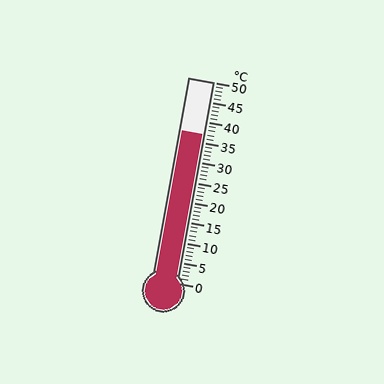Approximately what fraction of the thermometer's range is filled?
The thermometer is filled to approximately 75% of its range.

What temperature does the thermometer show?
The thermometer shows approximately 37°C.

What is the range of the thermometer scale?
The thermometer scale ranges from 0°C to 50°C.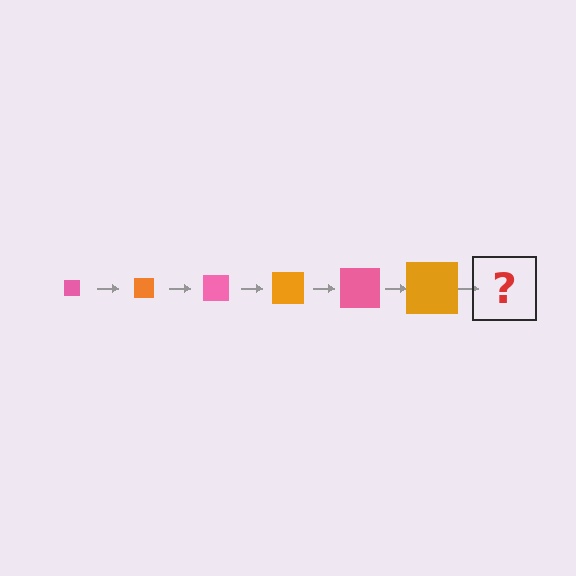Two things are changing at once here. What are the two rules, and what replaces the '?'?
The two rules are that the square grows larger each step and the color cycles through pink and orange. The '?' should be a pink square, larger than the previous one.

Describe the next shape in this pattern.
It should be a pink square, larger than the previous one.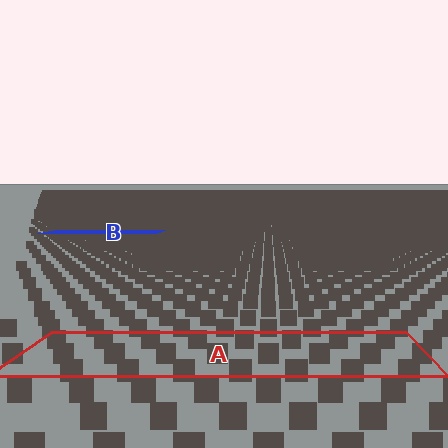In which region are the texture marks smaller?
The texture marks are smaller in region B, because it is farther away.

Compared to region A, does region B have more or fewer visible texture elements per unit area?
Region B has more texture elements per unit area — they are packed more densely because it is farther away.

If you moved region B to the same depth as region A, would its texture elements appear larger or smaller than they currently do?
They would appear larger. At a closer depth, the same texture elements are projected at a bigger on-screen size.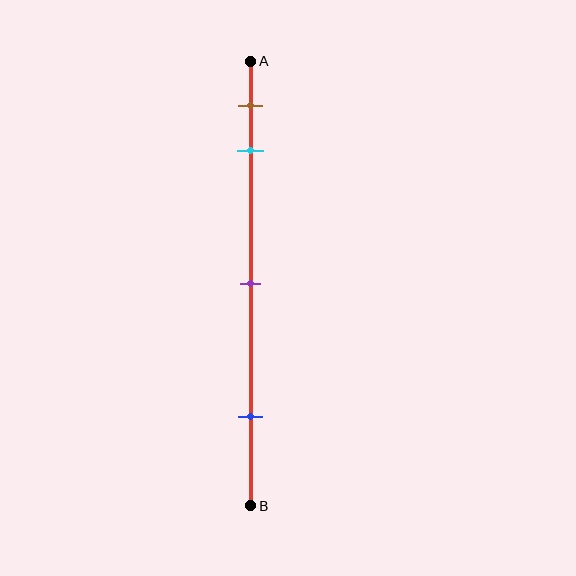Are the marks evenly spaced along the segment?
No, the marks are not evenly spaced.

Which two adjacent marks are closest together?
The brown and cyan marks are the closest adjacent pair.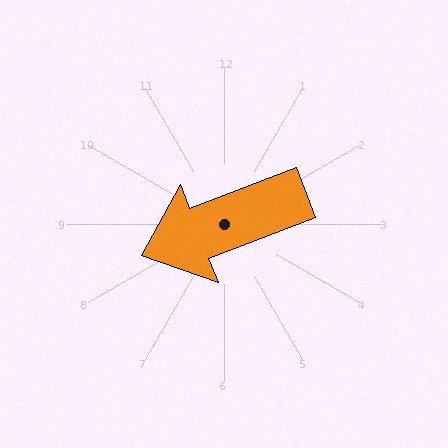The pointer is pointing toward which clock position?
Roughly 8 o'clock.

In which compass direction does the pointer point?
West.